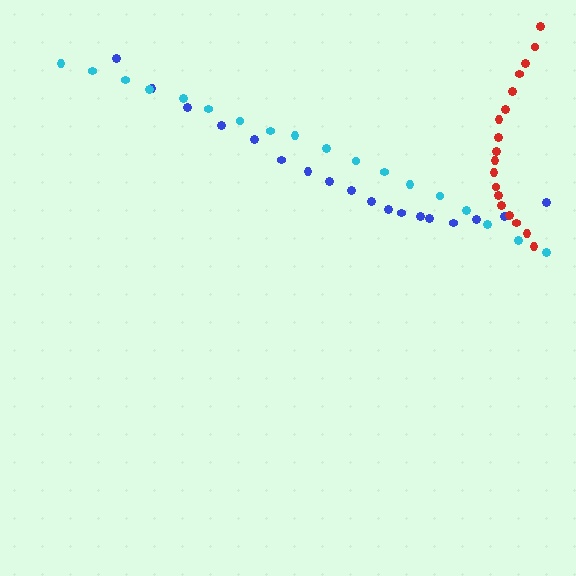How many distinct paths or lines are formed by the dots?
There are 3 distinct paths.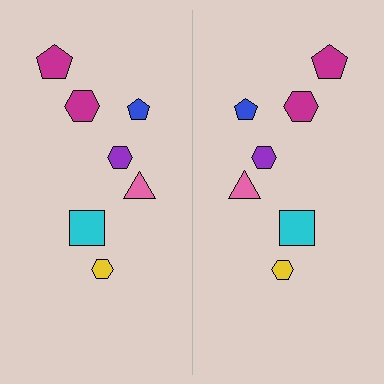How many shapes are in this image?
There are 14 shapes in this image.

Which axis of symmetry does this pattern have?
The pattern has a vertical axis of symmetry running through the center of the image.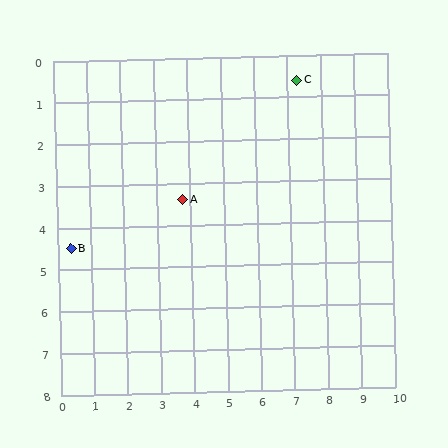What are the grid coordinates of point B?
Point B is at approximately (0.4, 4.5).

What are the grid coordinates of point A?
Point A is at approximately (3.8, 3.4).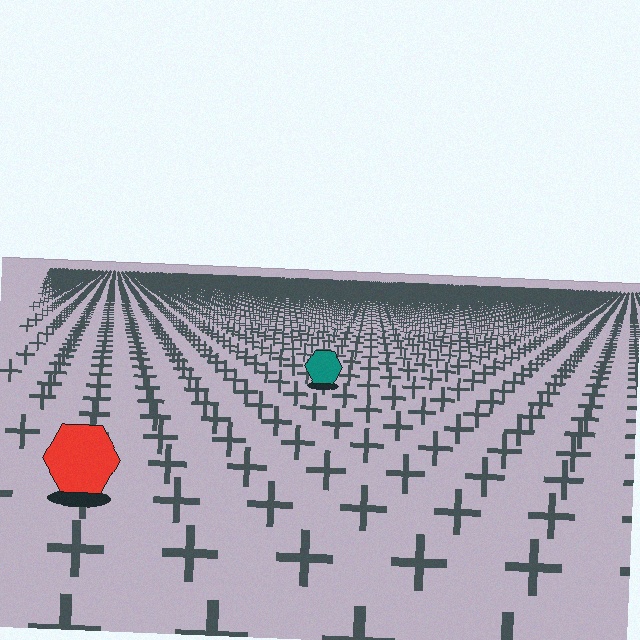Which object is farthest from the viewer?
The teal hexagon is farthest from the viewer. It appears smaller and the ground texture around it is denser.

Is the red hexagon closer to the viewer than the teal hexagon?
Yes. The red hexagon is closer — you can tell from the texture gradient: the ground texture is coarser near it.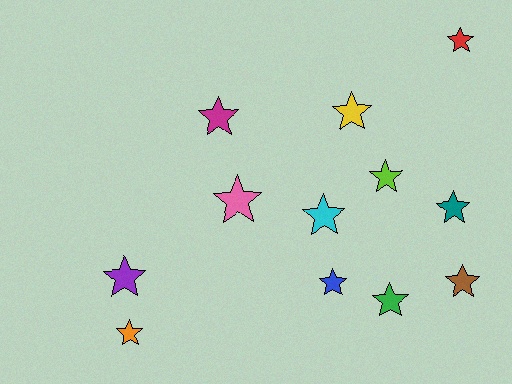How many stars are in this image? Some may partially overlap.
There are 12 stars.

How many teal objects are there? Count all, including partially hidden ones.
There is 1 teal object.